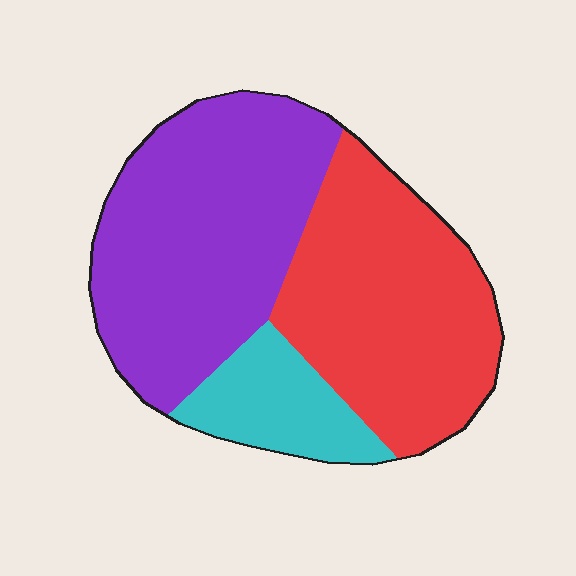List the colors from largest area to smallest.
From largest to smallest: purple, red, cyan.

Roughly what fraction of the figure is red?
Red covers roughly 40% of the figure.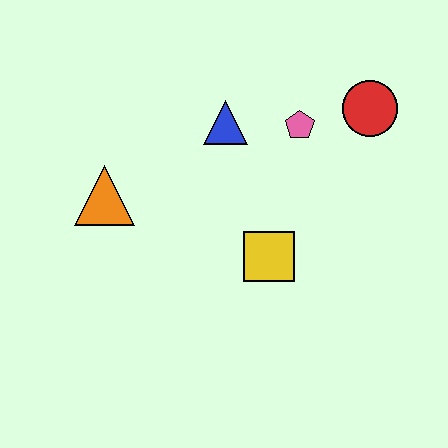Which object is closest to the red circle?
The pink pentagon is closest to the red circle.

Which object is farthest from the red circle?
The orange triangle is farthest from the red circle.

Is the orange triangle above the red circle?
No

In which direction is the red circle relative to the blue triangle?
The red circle is to the right of the blue triangle.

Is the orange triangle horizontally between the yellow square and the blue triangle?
No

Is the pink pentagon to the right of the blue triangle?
Yes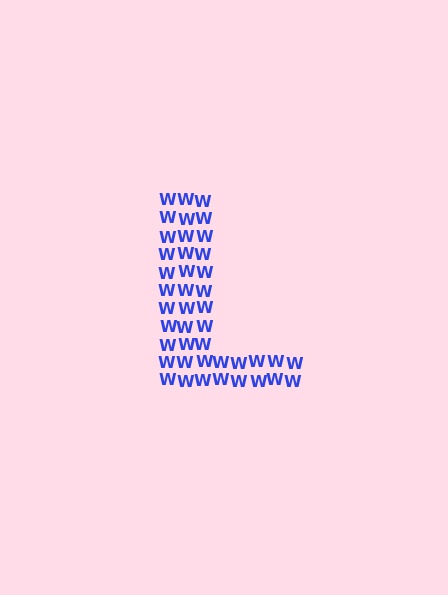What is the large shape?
The large shape is the letter L.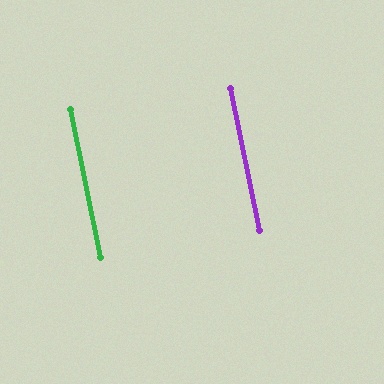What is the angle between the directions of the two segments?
Approximately 0 degrees.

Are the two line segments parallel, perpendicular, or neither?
Parallel — their directions differ by only 0.1°.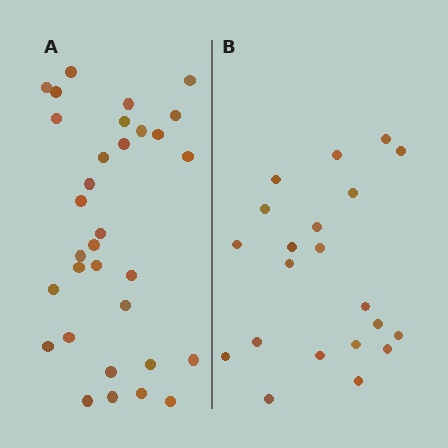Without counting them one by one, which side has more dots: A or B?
Region A (the left region) has more dots.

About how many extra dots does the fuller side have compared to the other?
Region A has roughly 12 or so more dots than region B.